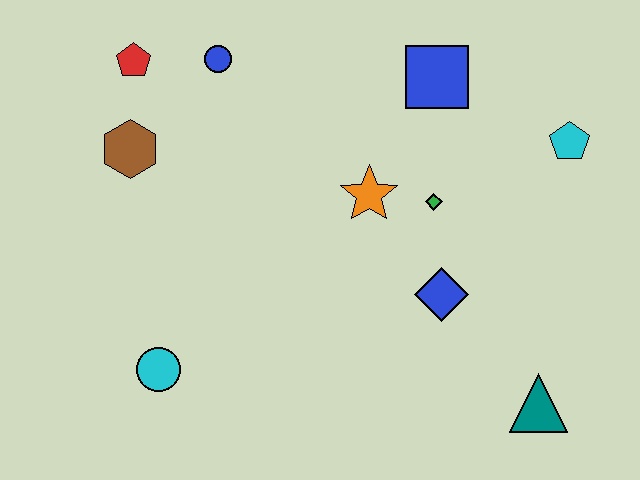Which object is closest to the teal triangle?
The blue diamond is closest to the teal triangle.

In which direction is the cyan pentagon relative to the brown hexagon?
The cyan pentagon is to the right of the brown hexagon.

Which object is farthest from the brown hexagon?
The teal triangle is farthest from the brown hexagon.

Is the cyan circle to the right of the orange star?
No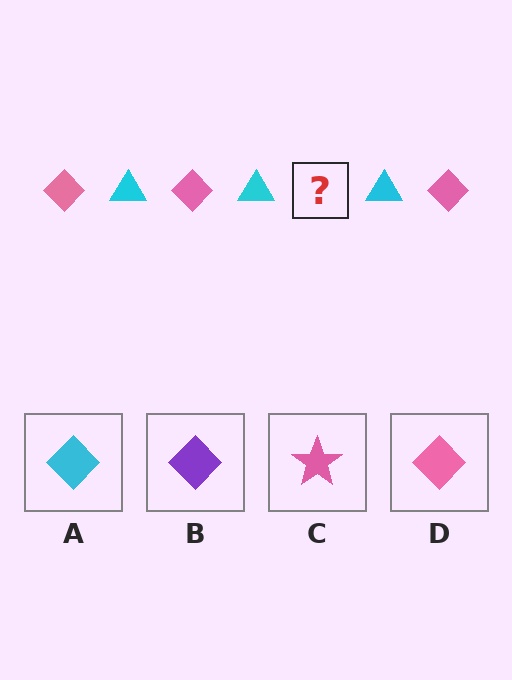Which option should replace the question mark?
Option D.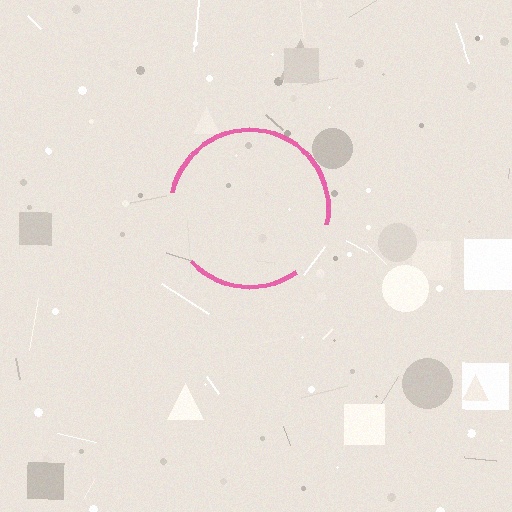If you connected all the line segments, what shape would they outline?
They would outline a circle.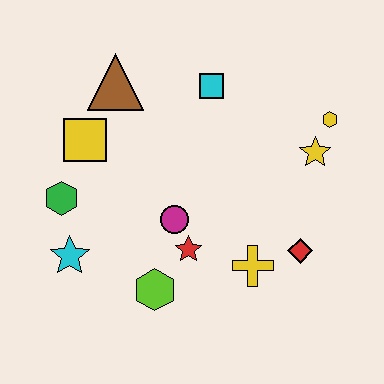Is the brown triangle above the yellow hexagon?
Yes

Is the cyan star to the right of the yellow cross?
No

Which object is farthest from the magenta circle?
The yellow hexagon is farthest from the magenta circle.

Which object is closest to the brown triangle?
The yellow square is closest to the brown triangle.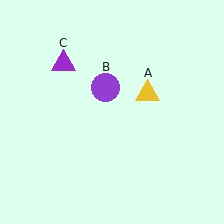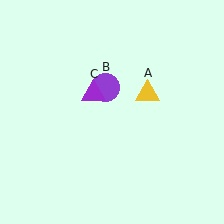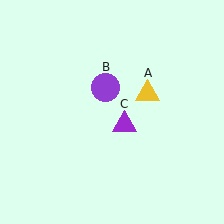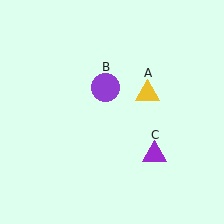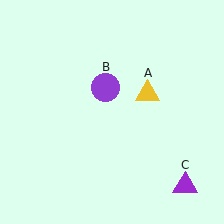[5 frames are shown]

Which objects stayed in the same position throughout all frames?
Yellow triangle (object A) and purple circle (object B) remained stationary.